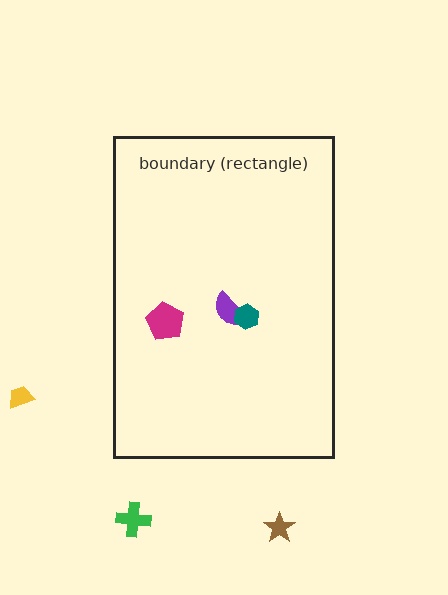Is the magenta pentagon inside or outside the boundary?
Inside.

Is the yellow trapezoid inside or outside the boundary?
Outside.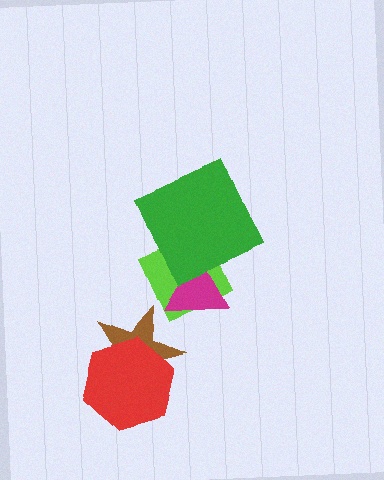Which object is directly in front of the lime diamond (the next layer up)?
The magenta triangle is directly in front of the lime diamond.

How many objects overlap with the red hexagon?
1 object overlaps with the red hexagon.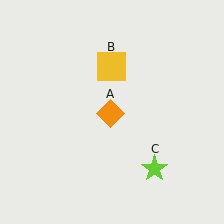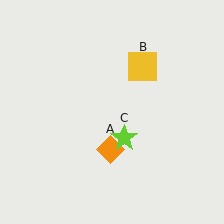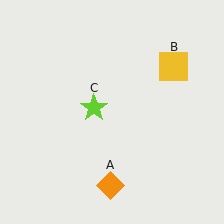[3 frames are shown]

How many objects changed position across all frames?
3 objects changed position: orange diamond (object A), yellow square (object B), lime star (object C).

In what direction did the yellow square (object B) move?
The yellow square (object B) moved right.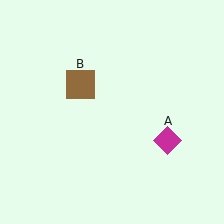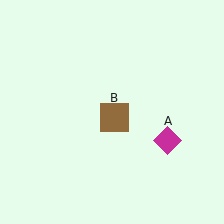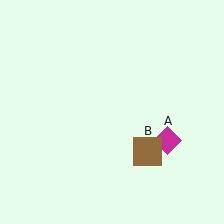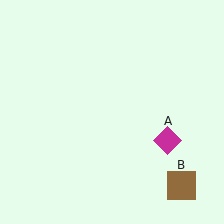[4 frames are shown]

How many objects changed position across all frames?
1 object changed position: brown square (object B).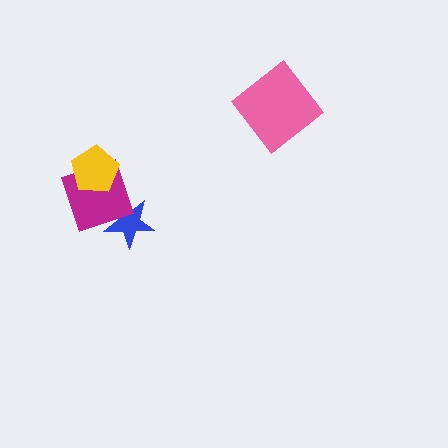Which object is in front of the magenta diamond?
The yellow pentagon is in front of the magenta diamond.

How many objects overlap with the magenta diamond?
2 objects overlap with the magenta diamond.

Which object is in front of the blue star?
The magenta diamond is in front of the blue star.